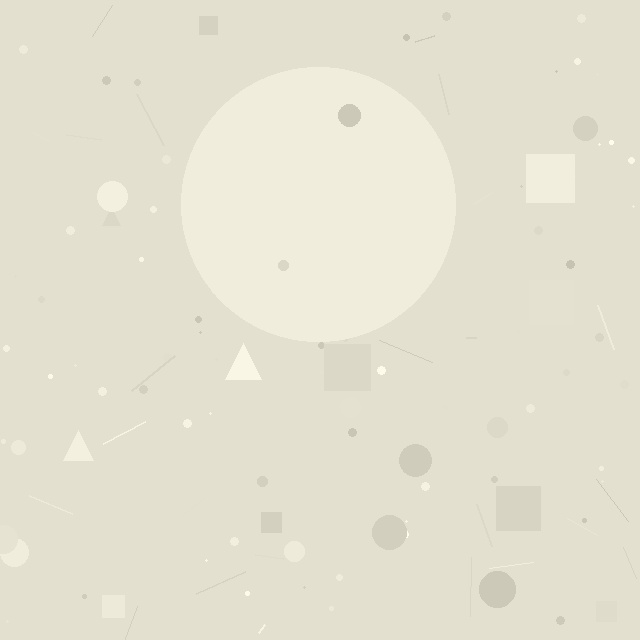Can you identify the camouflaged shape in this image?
The camouflaged shape is a circle.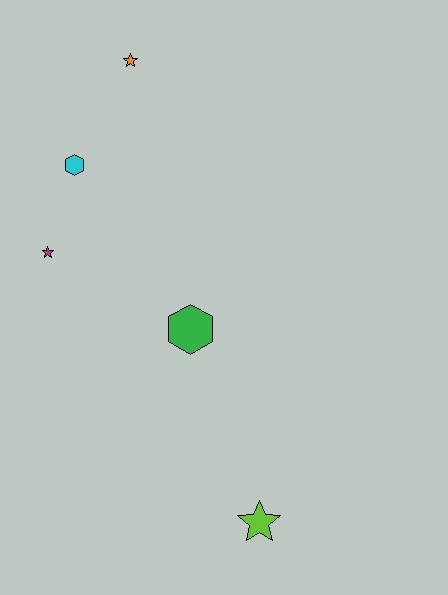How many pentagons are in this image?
There are no pentagons.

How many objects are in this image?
There are 5 objects.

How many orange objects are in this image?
There is 1 orange object.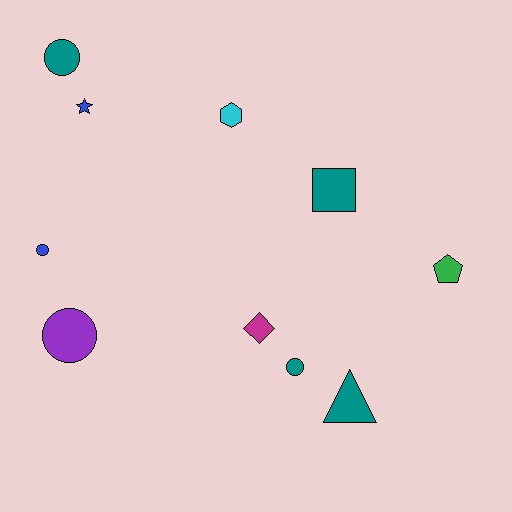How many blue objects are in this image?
There are 2 blue objects.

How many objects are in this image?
There are 10 objects.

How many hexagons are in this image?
There is 1 hexagon.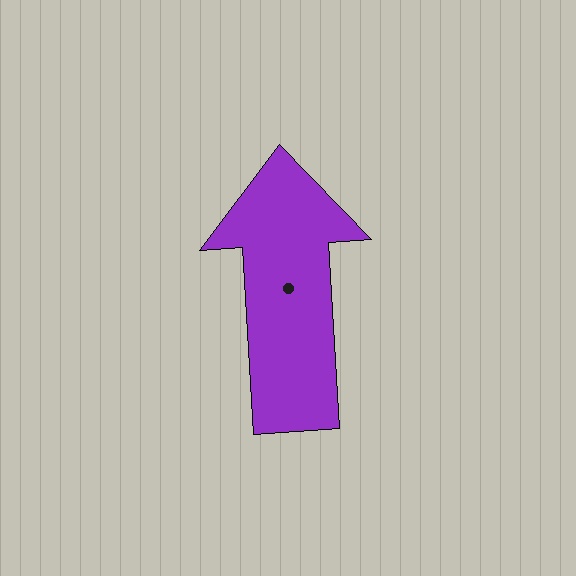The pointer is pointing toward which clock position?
Roughly 12 o'clock.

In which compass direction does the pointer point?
North.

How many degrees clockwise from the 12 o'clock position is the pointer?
Approximately 357 degrees.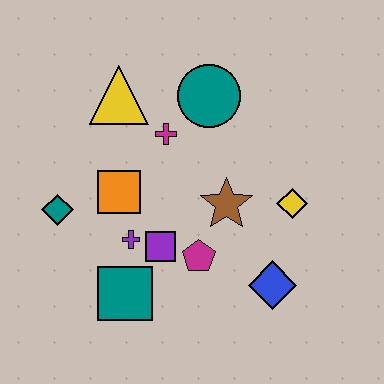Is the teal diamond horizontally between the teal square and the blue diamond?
No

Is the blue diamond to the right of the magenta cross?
Yes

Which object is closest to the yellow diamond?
The brown star is closest to the yellow diamond.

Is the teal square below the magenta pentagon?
Yes